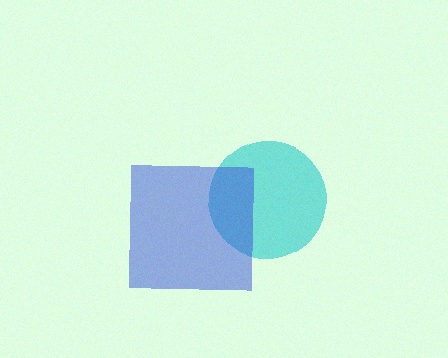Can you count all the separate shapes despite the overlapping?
Yes, there are 2 separate shapes.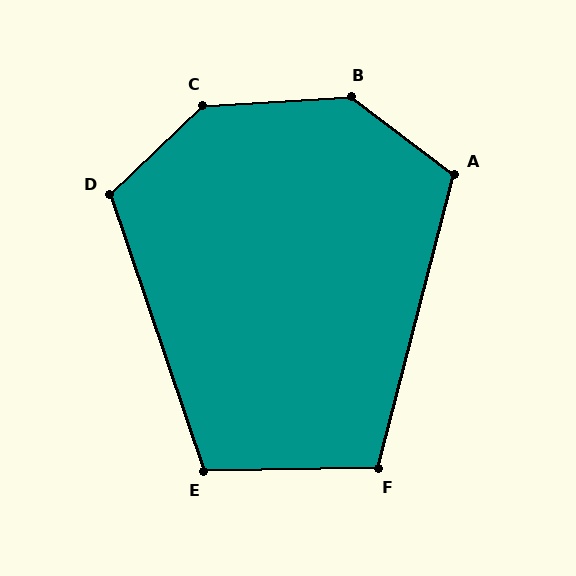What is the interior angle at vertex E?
Approximately 108 degrees (obtuse).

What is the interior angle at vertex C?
Approximately 140 degrees (obtuse).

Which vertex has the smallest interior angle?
F, at approximately 106 degrees.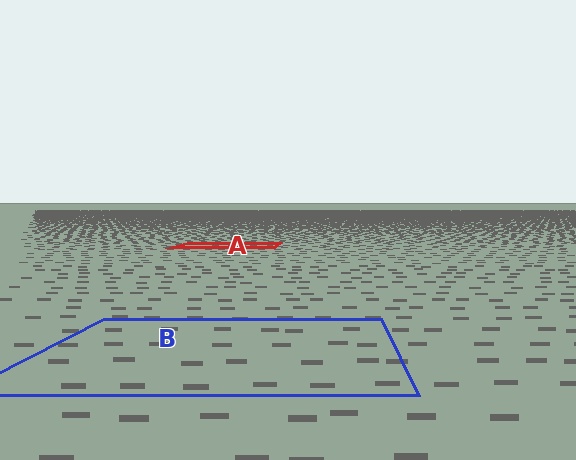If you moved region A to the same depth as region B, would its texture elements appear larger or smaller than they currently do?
They would appear larger. At a closer depth, the same texture elements are projected at a bigger on-screen size.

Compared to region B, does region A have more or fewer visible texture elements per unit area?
Region A has more texture elements per unit area — they are packed more densely because it is farther away.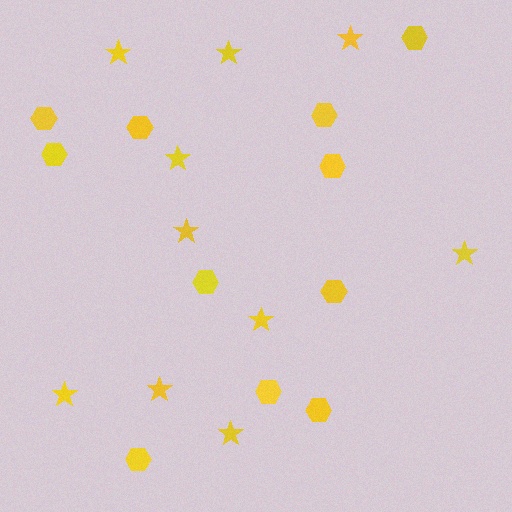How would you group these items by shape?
There are 2 groups: one group of stars (10) and one group of hexagons (11).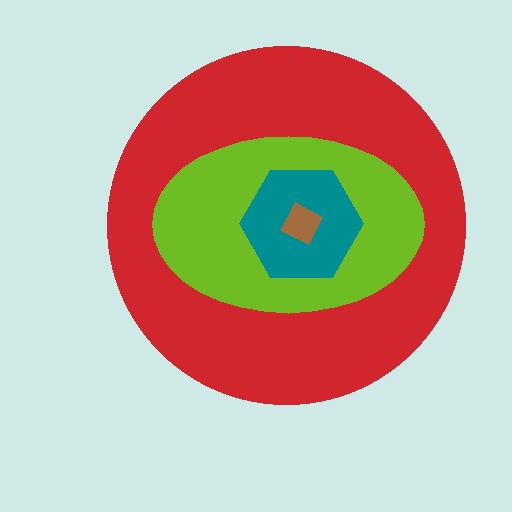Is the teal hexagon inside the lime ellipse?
Yes.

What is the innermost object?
The brown square.